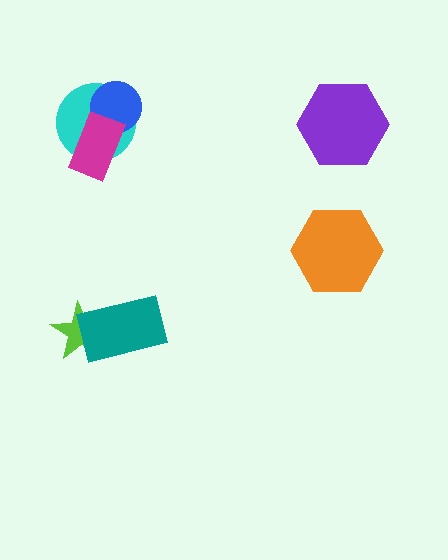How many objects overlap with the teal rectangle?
1 object overlaps with the teal rectangle.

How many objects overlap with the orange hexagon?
0 objects overlap with the orange hexagon.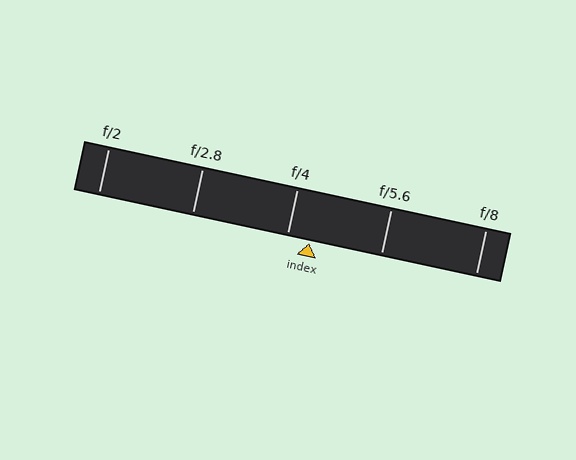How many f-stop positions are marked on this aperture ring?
There are 5 f-stop positions marked.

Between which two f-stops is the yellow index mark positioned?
The index mark is between f/4 and f/5.6.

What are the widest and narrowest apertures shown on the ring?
The widest aperture shown is f/2 and the narrowest is f/8.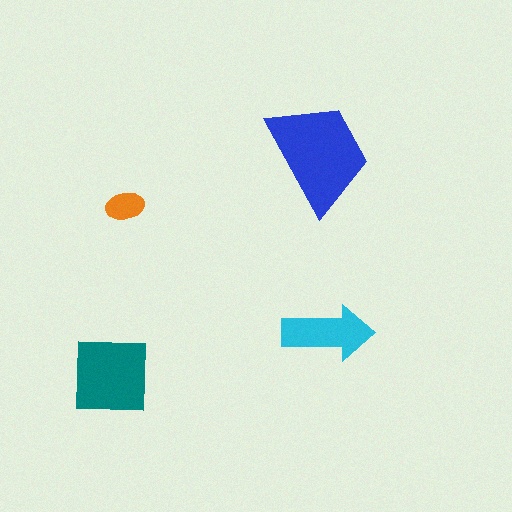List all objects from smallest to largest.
The orange ellipse, the cyan arrow, the teal square, the blue trapezoid.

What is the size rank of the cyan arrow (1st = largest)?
3rd.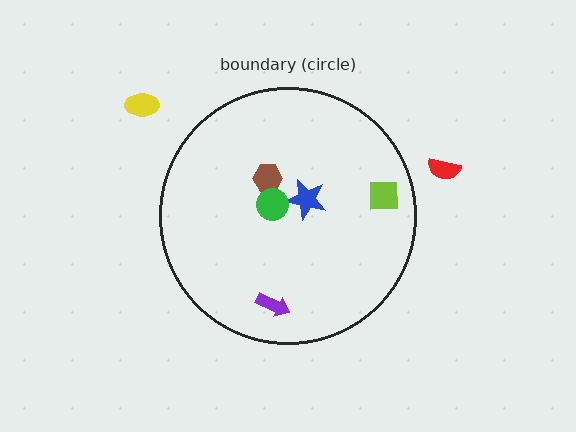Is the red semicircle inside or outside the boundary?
Outside.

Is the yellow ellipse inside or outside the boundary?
Outside.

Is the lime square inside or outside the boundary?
Inside.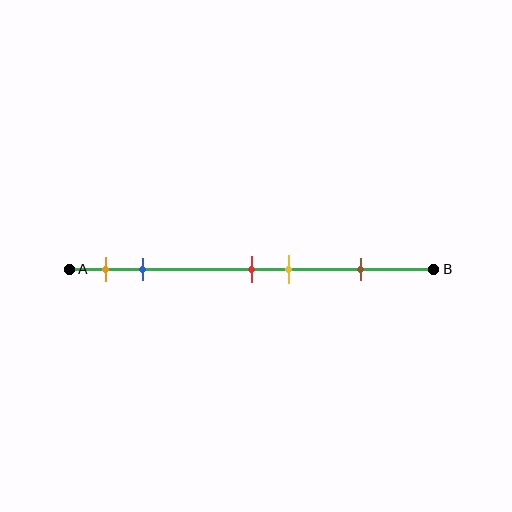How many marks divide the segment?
There are 5 marks dividing the segment.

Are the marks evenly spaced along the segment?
No, the marks are not evenly spaced.